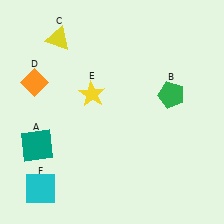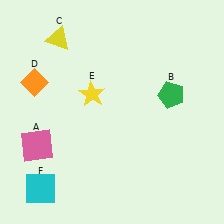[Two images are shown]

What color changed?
The square (A) changed from teal in Image 1 to pink in Image 2.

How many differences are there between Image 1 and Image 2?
There is 1 difference between the two images.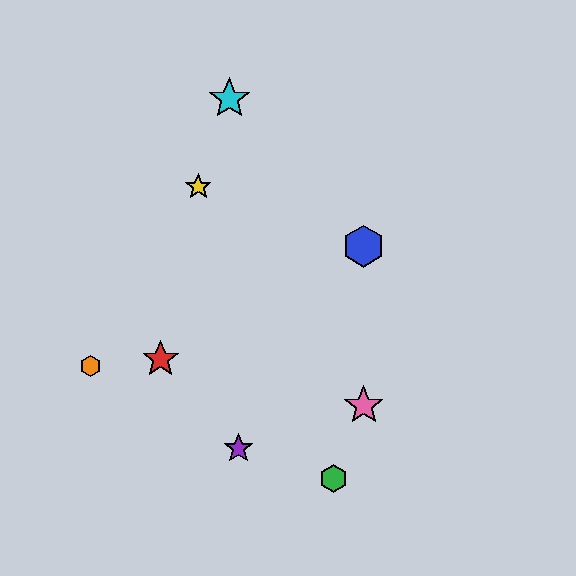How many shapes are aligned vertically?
2 shapes (the blue hexagon, the pink star) are aligned vertically.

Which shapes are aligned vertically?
The blue hexagon, the pink star are aligned vertically.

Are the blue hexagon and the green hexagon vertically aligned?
No, the blue hexagon is at x≈364 and the green hexagon is at x≈334.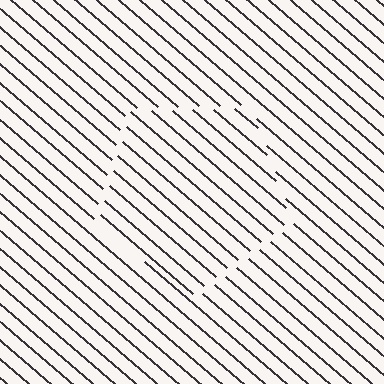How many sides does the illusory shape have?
5 sides — the line-ends trace a pentagon.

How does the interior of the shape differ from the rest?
The interior of the shape contains the same grating, shifted by half a period — the contour is defined by the phase discontinuity where line-ends from the inner and outer gratings abut.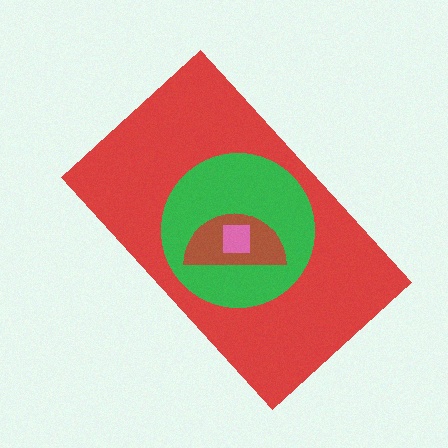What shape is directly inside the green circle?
The brown semicircle.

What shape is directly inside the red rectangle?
The green circle.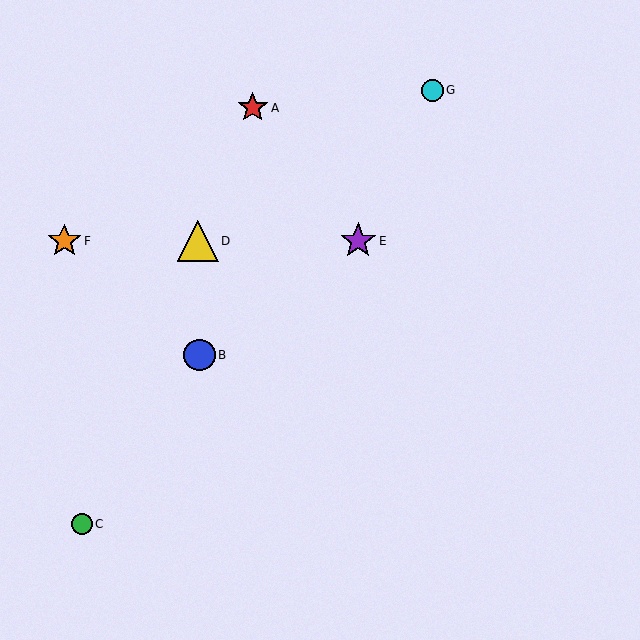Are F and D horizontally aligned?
Yes, both are at y≈241.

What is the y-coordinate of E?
Object E is at y≈241.